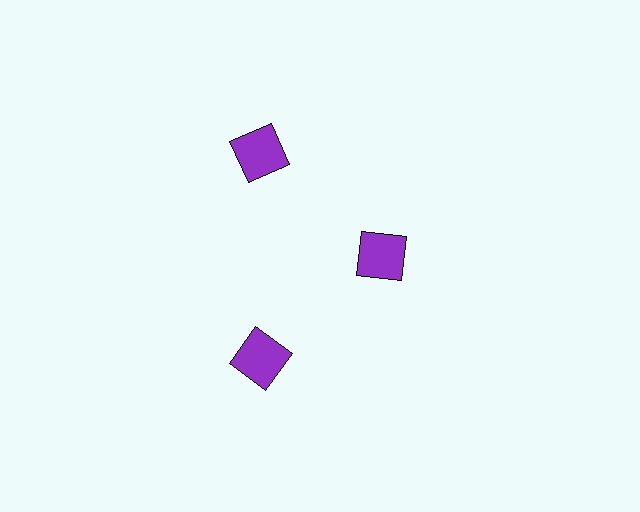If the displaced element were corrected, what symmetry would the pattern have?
It would have 3-fold rotational symmetry — the pattern would map onto itself every 120 degrees.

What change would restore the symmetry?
The symmetry would be restored by moving it outward, back onto the ring so that all 3 squares sit at equal angles and equal distance from the center.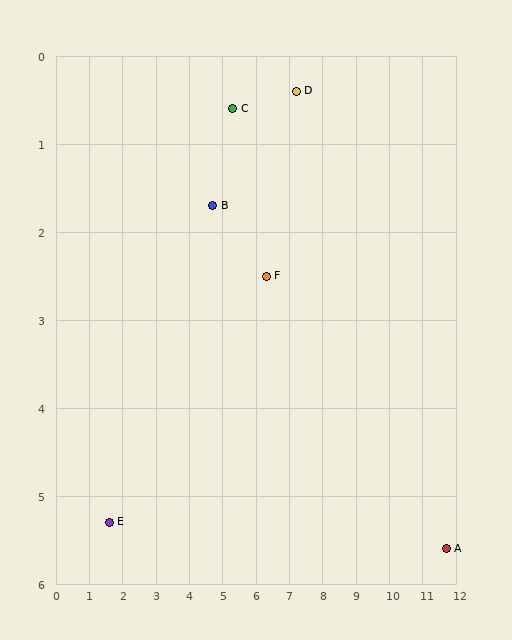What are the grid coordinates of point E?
Point E is at approximately (1.6, 5.3).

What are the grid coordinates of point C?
Point C is at approximately (5.3, 0.6).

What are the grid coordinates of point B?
Point B is at approximately (4.7, 1.7).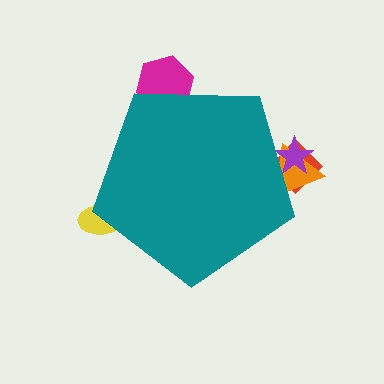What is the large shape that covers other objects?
A teal pentagon.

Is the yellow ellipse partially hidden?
Yes, the yellow ellipse is partially hidden behind the teal pentagon.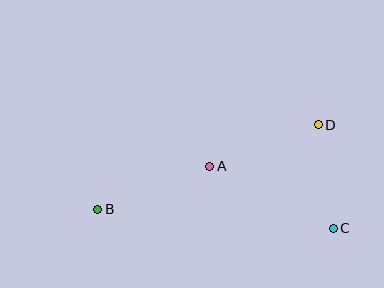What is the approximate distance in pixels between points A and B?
The distance between A and B is approximately 120 pixels.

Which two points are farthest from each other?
Points B and D are farthest from each other.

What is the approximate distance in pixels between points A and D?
The distance between A and D is approximately 116 pixels.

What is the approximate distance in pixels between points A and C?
The distance between A and C is approximately 138 pixels.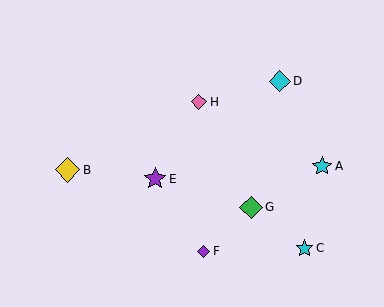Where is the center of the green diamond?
The center of the green diamond is at (251, 207).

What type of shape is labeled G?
Shape G is a green diamond.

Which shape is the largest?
The yellow diamond (labeled B) is the largest.